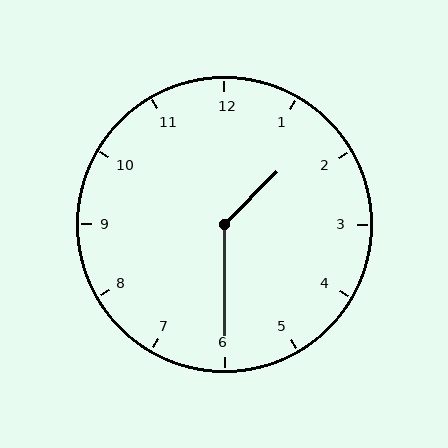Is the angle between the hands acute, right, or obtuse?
It is obtuse.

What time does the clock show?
1:30.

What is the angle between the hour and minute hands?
Approximately 135 degrees.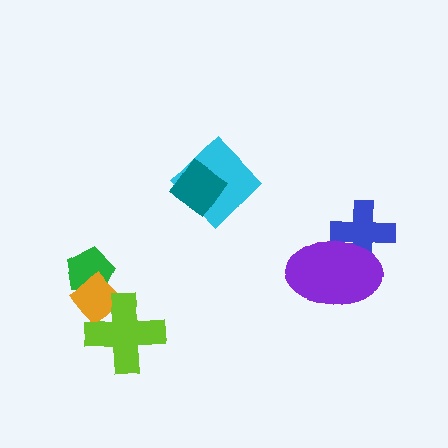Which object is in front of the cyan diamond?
The teal diamond is in front of the cyan diamond.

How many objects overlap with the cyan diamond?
1 object overlaps with the cyan diamond.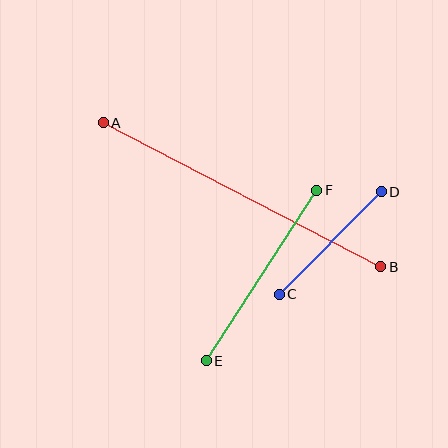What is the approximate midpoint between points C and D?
The midpoint is at approximately (330, 243) pixels.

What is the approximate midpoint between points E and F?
The midpoint is at approximately (262, 276) pixels.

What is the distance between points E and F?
The distance is approximately 203 pixels.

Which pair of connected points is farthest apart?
Points A and B are farthest apart.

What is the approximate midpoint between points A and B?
The midpoint is at approximately (242, 195) pixels.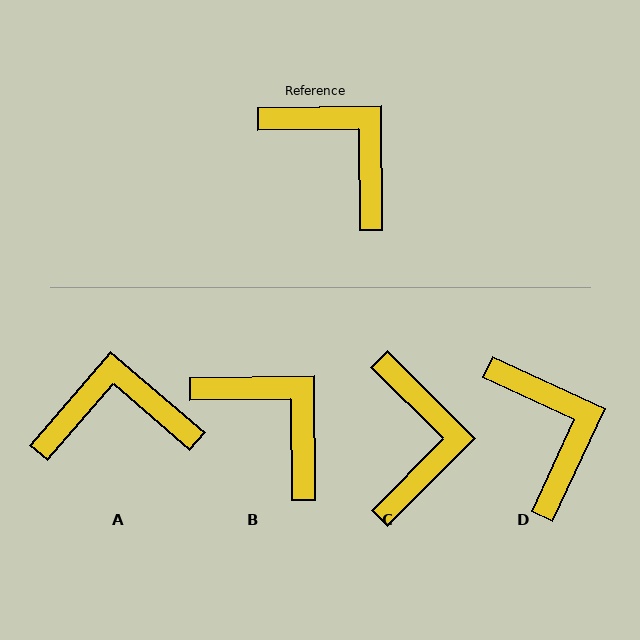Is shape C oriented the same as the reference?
No, it is off by about 45 degrees.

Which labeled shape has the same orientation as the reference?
B.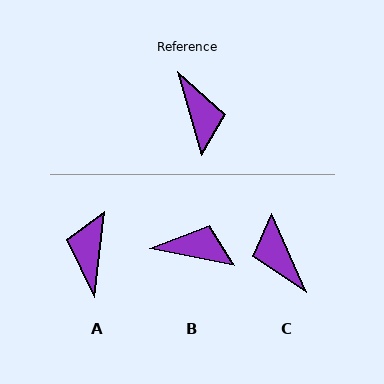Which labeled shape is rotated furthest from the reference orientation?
C, about 172 degrees away.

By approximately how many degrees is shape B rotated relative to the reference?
Approximately 62 degrees counter-clockwise.